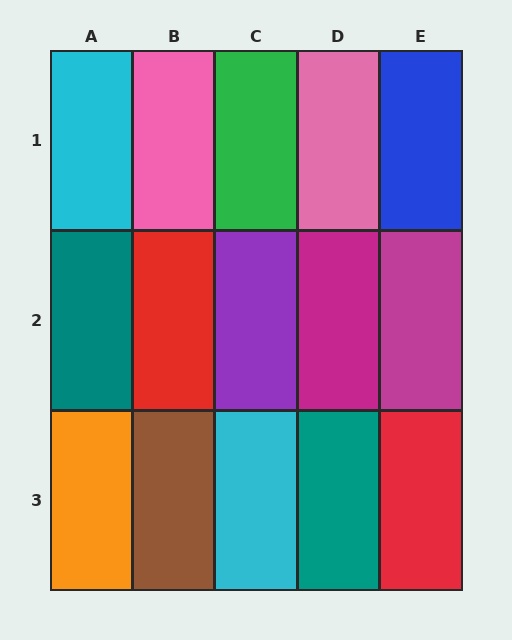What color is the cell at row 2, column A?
Teal.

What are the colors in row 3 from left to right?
Orange, brown, cyan, teal, red.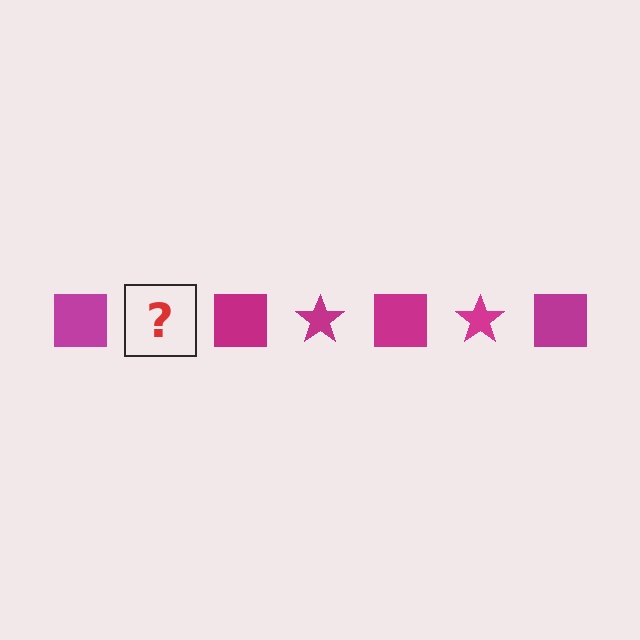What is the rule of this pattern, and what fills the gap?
The rule is that the pattern cycles through square, star shapes in magenta. The gap should be filled with a magenta star.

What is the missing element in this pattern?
The missing element is a magenta star.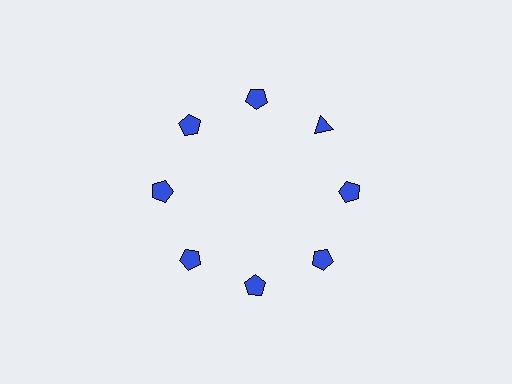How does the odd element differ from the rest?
It has a different shape: triangle instead of pentagon.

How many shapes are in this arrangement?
There are 8 shapes arranged in a ring pattern.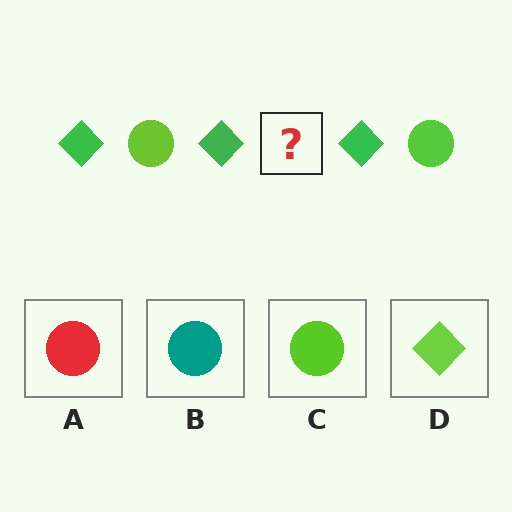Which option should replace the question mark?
Option C.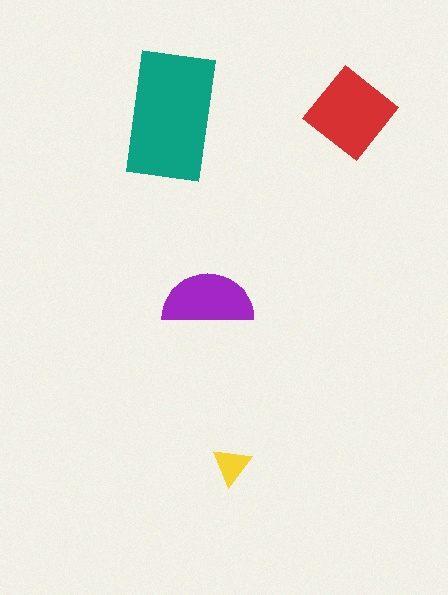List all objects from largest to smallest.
The teal rectangle, the red diamond, the purple semicircle, the yellow triangle.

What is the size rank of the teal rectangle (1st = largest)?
1st.